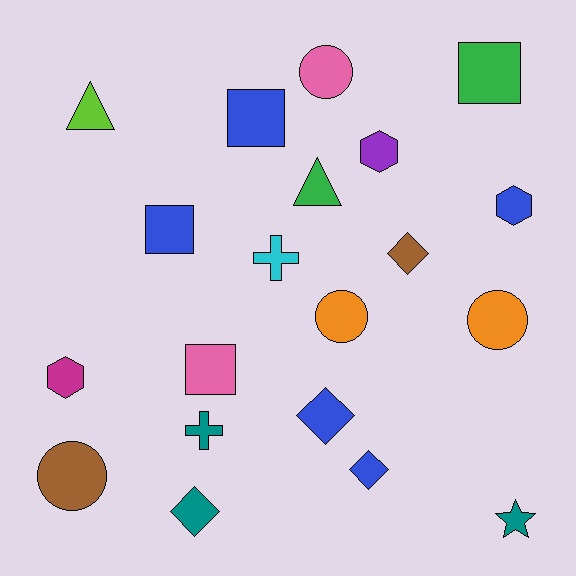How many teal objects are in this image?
There are 3 teal objects.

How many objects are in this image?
There are 20 objects.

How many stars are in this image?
There is 1 star.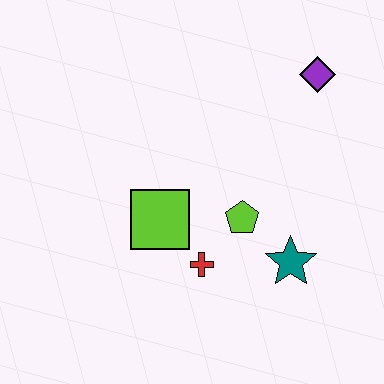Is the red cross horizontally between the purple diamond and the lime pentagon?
No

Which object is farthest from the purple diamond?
The red cross is farthest from the purple diamond.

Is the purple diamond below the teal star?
No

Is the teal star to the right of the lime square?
Yes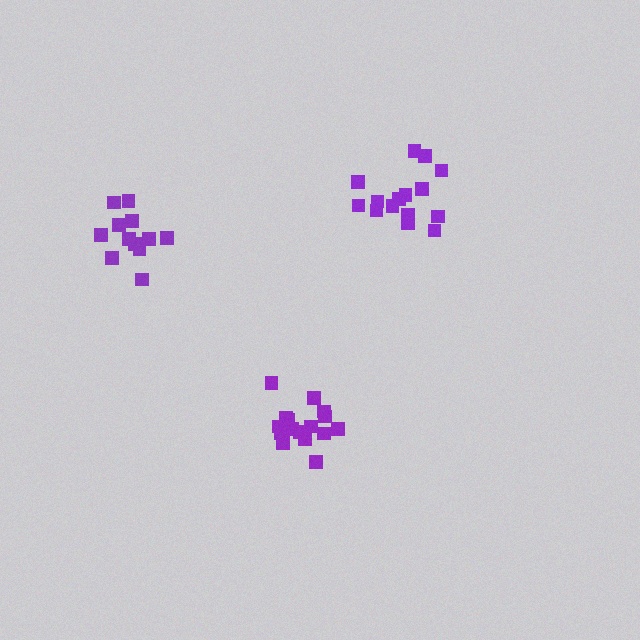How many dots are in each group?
Group 1: 15 dots, Group 2: 12 dots, Group 3: 17 dots (44 total).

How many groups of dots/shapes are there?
There are 3 groups.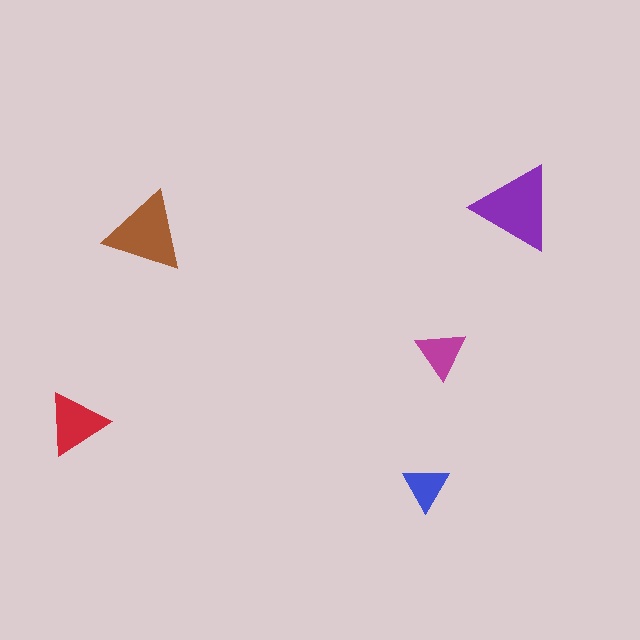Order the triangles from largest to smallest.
the purple one, the brown one, the red one, the magenta one, the blue one.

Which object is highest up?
The purple triangle is topmost.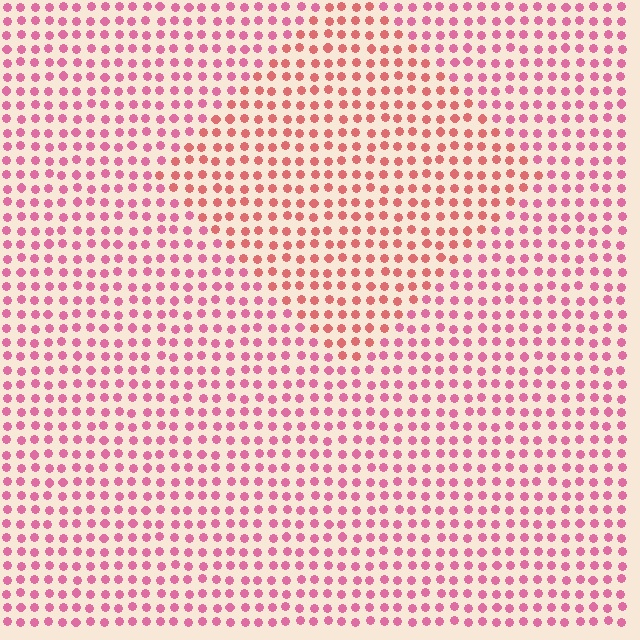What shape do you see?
I see a diamond.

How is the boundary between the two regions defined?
The boundary is defined purely by a slight shift in hue (about 26 degrees). Spacing, size, and orientation are identical on both sides.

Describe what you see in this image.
The image is filled with small pink elements in a uniform arrangement. A diamond-shaped region is visible where the elements are tinted to a slightly different hue, forming a subtle color boundary.